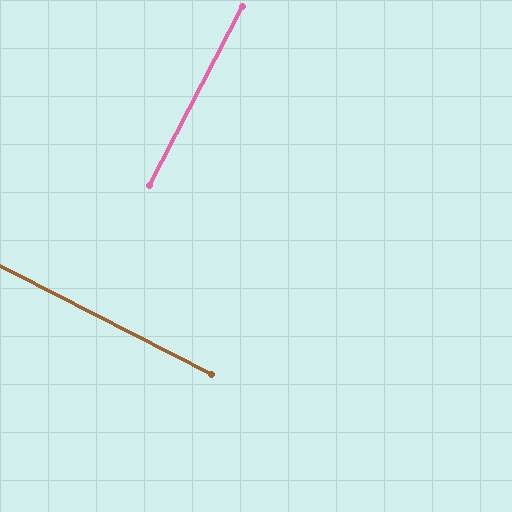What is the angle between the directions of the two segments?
Approximately 90 degrees.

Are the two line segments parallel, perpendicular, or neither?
Perpendicular — they meet at approximately 90°.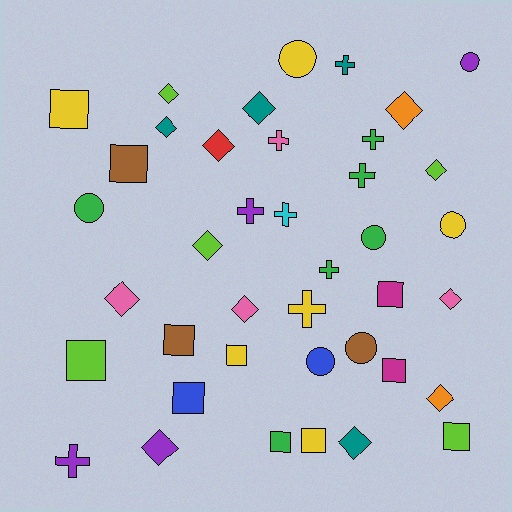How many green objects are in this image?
There are 6 green objects.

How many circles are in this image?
There are 7 circles.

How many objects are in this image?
There are 40 objects.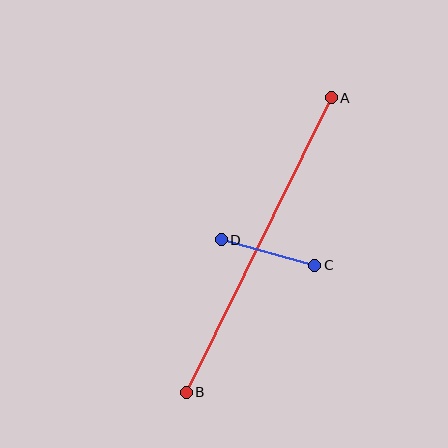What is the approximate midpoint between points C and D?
The midpoint is at approximately (268, 253) pixels.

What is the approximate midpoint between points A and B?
The midpoint is at approximately (259, 245) pixels.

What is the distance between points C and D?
The distance is approximately 97 pixels.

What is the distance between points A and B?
The distance is approximately 328 pixels.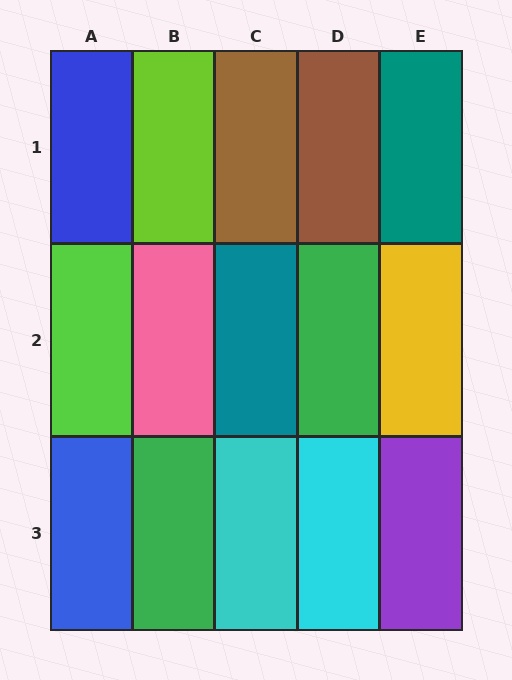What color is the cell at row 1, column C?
Brown.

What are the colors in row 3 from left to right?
Blue, green, cyan, cyan, purple.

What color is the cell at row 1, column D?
Brown.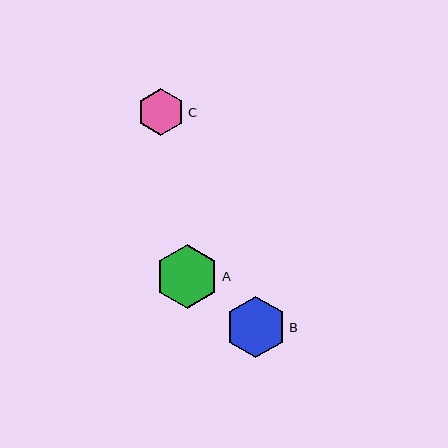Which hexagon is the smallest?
Hexagon C is the smallest with a size of approximately 48 pixels.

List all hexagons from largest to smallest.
From largest to smallest: A, B, C.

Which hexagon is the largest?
Hexagon A is the largest with a size of approximately 64 pixels.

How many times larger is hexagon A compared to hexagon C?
Hexagon A is approximately 1.3 times the size of hexagon C.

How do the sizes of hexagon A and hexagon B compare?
Hexagon A and hexagon B are approximately the same size.